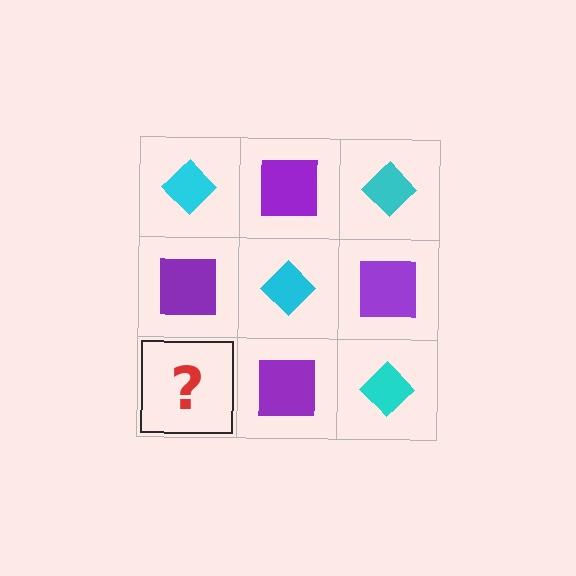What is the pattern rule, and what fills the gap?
The rule is that it alternates cyan diamond and purple square in a checkerboard pattern. The gap should be filled with a cyan diamond.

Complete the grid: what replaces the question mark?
The question mark should be replaced with a cyan diamond.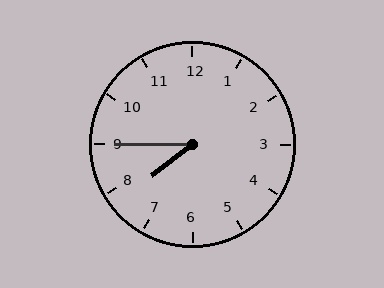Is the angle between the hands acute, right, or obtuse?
It is acute.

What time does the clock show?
7:45.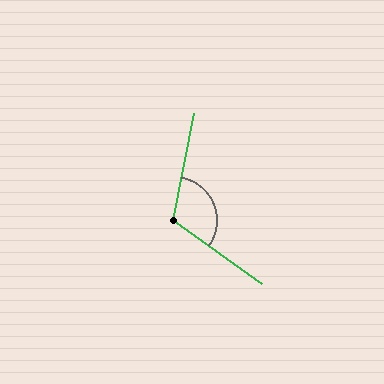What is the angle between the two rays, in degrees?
Approximately 115 degrees.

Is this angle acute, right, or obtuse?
It is obtuse.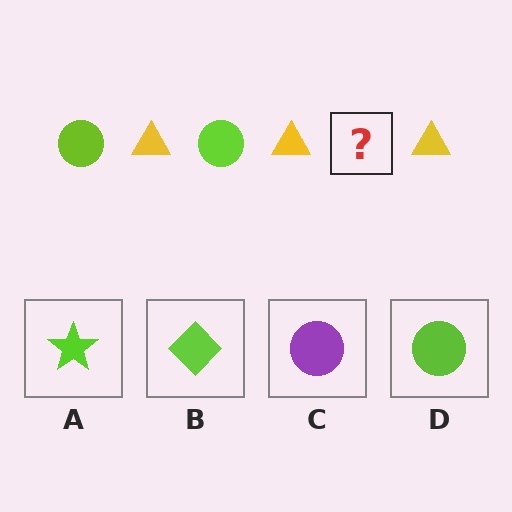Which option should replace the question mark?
Option D.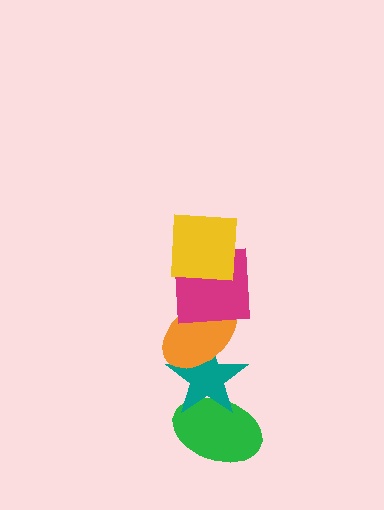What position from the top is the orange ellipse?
The orange ellipse is 3rd from the top.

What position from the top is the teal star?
The teal star is 4th from the top.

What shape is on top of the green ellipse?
The teal star is on top of the green ellipse.